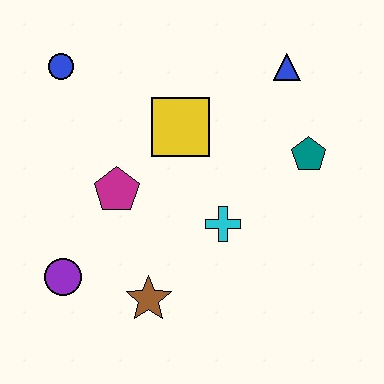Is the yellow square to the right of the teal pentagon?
No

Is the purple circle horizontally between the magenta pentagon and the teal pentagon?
No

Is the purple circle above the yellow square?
No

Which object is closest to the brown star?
The purple circle is closest to the brown star.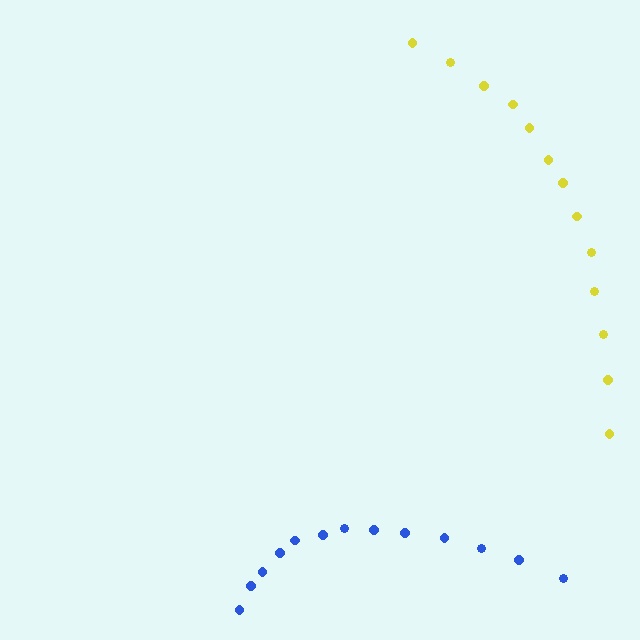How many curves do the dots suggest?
There are 2 distinct paths.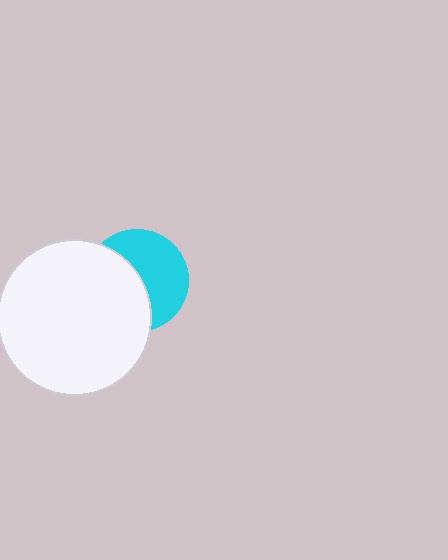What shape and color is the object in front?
The object in front is a white circle.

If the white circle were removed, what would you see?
You would see the complete cyan circle.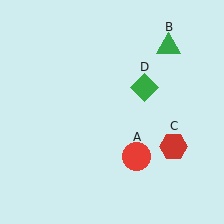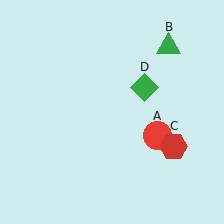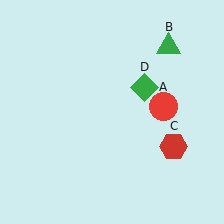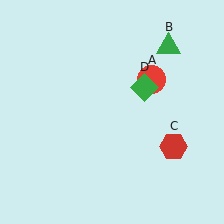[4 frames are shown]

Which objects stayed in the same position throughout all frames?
Green triangle (object B) and red hexagon (object C) and green diamond (object D) remained stationary.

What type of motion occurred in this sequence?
The red circle (object A) rotated counterclockwise around the center of the scene.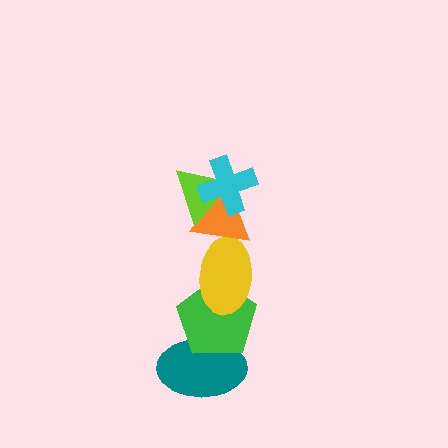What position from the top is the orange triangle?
The orange triangle is 3rd from the top.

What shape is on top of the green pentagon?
The yellow ellipse is on top of the green pentagon.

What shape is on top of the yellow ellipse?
The orange triangle is on top of the yellow ellipse.